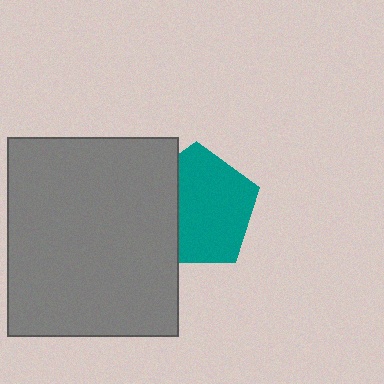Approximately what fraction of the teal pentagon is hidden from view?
Roughly 32% of the teal pentagon is hidden behind the gray rectangle.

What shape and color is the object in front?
The object in front is a gray rectangle.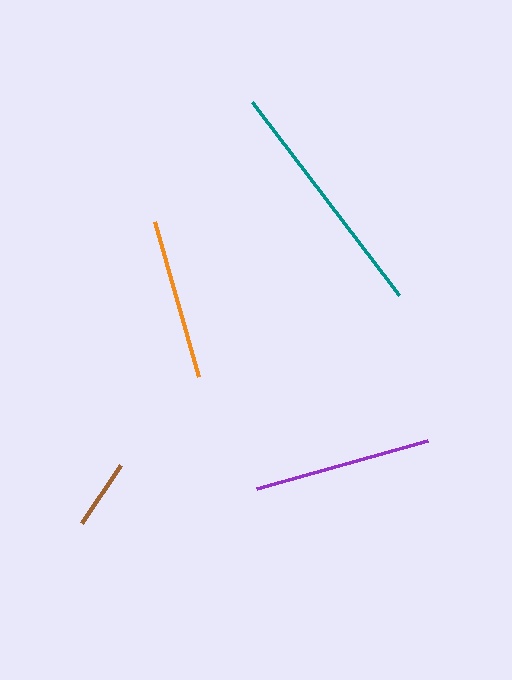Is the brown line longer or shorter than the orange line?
The orange line is longer than the brown line.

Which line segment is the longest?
The teal line is the longest at approximately 243 pixels.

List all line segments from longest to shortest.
From longest to shortest: teal, purple, orange, brown.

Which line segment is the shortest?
The brown line is the shortest at approximately 70 pixels.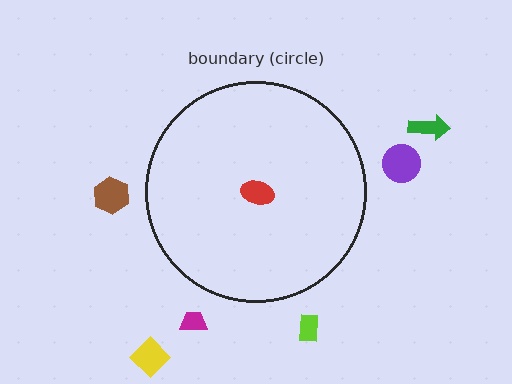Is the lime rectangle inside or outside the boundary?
Outside.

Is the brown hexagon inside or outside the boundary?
Outside.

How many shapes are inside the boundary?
1 inside, 6 outside.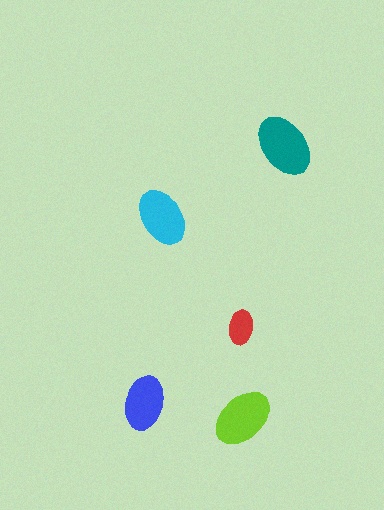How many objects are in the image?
There are 5 objects in the image.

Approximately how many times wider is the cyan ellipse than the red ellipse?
About 1.5 times wider.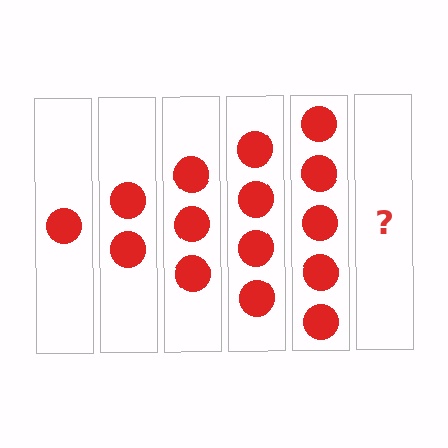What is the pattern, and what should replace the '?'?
The pattern is that each step adds one more circle. The '?' should be 6 circles.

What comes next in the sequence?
The next element should be 6 circles.